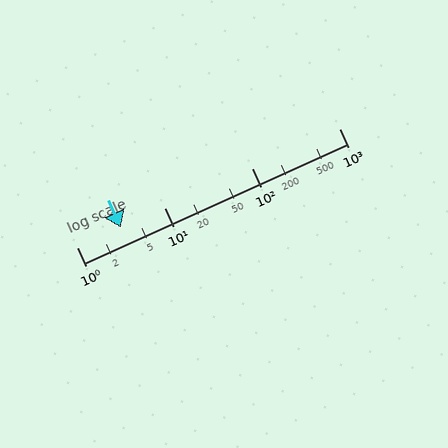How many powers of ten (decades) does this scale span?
The scale spans 3 decades, from 1 to 1000.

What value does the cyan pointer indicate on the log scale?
The pointer indicates approximately 3.2.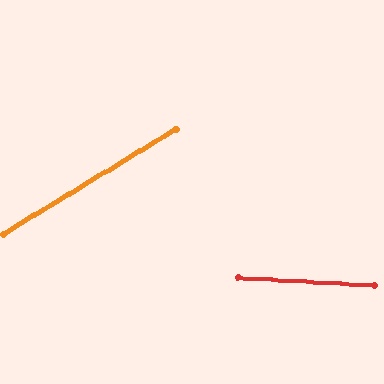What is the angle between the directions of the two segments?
Approximately 35 degrees.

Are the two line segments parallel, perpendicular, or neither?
Neither parallel nor perpendicular — they differ by about 35°.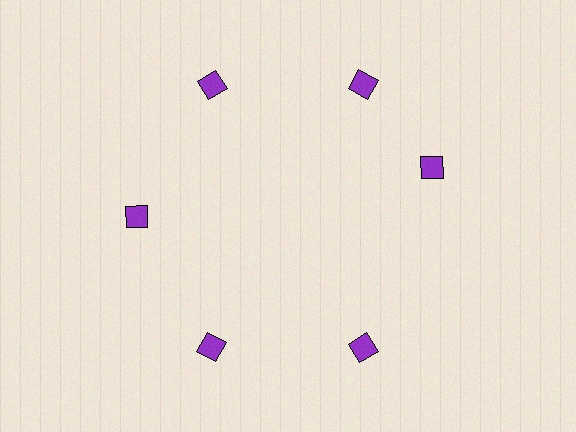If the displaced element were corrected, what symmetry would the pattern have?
It would have 6-fold rotational symmetry — the pattern would map onto itself every 60 degrees.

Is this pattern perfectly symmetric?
No. The 6 purple diamonds are arranged in a ring, but one element near the 3 o'clock position is rotated out of alignment along the ring, breaking the 6-fold rotational symmetry.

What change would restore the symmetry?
The symmetry would be restored by rotating it back into even spacing with its neighbors so that all 6 diamonds sit at equal angles and equal distance from the center.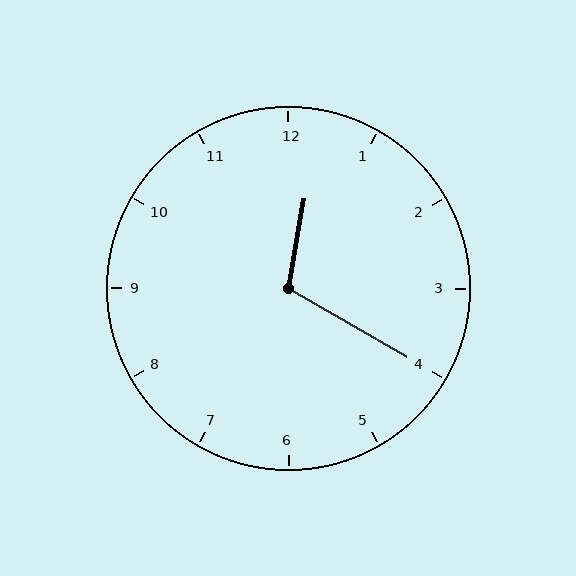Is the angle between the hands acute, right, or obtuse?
It is obtuse.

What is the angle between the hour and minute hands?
Approximately 110 degrees.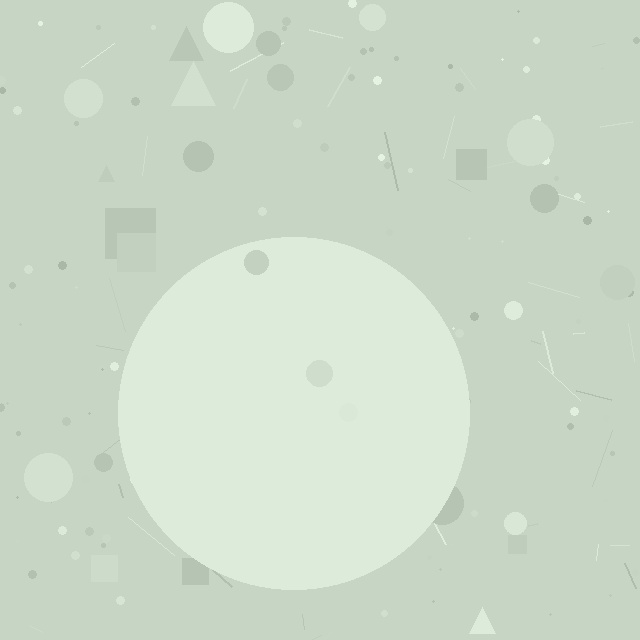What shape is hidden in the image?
A circle is hidden in the image.